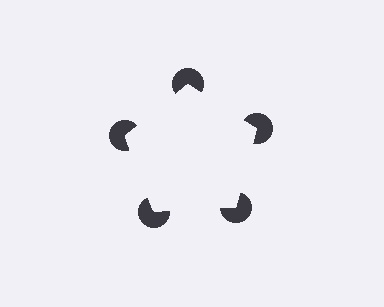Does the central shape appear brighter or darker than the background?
It typically appears slightly brighter than the background, even though no actual brightness change is drawn.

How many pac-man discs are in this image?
There are 5 — one at each vertex of the illusory pentagon.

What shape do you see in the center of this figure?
An illusory pentagon — its edges are inferred from the aligned wedge cuts in the pac-man discs, not physically drawn.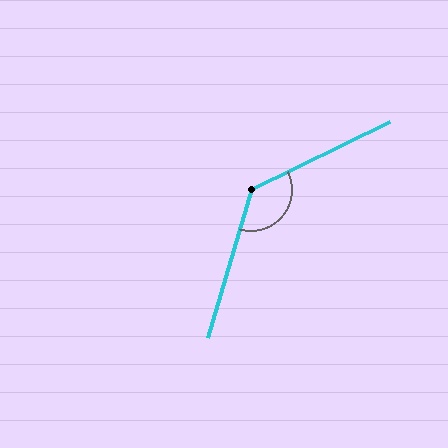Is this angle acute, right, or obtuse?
It is obtuse.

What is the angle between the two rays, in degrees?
Approximately 132 degrees.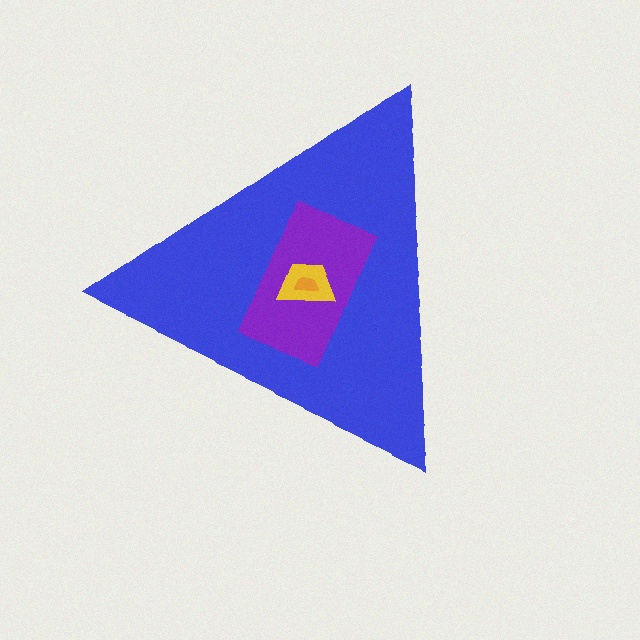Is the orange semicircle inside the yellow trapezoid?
Yes.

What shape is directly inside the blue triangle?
The purple rectangle.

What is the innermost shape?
The orange semicircle.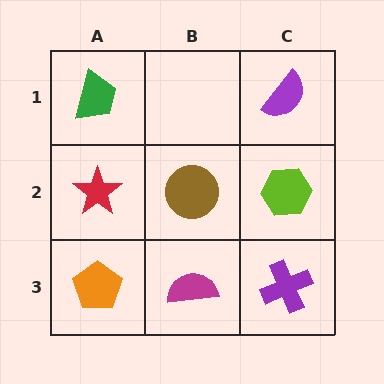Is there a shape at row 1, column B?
No, that cell is empty.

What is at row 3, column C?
A purple cross.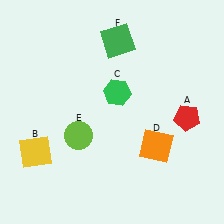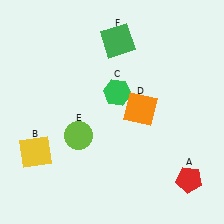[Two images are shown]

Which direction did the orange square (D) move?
The orange square (D) moved up.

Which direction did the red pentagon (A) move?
The red pentagon (A) moved down.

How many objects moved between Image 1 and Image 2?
2 objects moved between the two images.